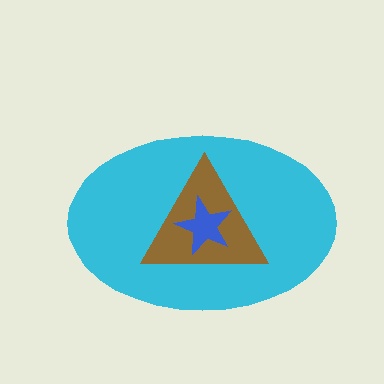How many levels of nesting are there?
3.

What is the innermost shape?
The blue star.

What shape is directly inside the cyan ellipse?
The brown triangle.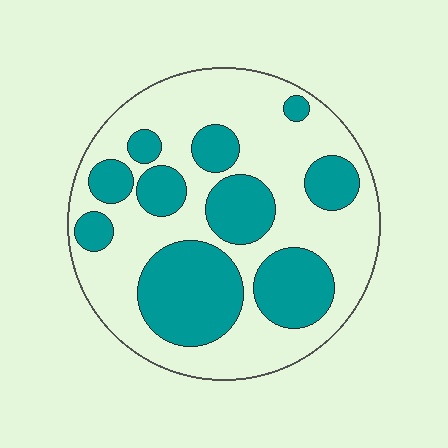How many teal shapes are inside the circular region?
10.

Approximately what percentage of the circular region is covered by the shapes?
Approximately 35%.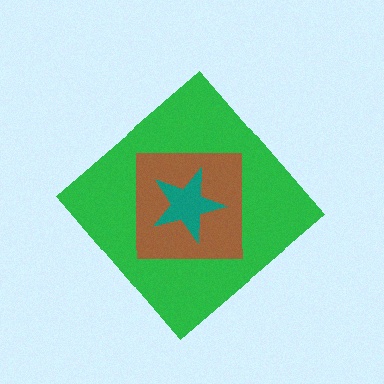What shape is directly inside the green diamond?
The brown square.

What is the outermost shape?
The green diamond.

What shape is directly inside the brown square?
The teal star.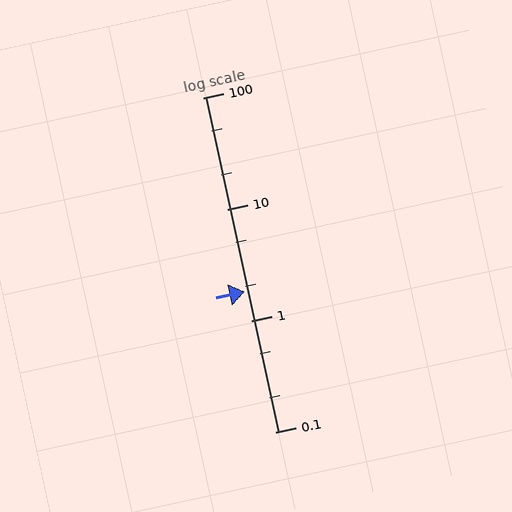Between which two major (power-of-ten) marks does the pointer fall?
The pointer is between 1 and 10.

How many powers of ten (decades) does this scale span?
The scale spans 3 decades, from 0.1 to 100.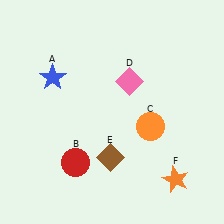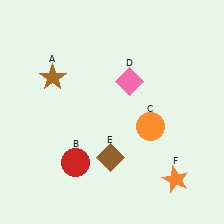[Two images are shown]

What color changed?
The star (A) changed from blue in Image 1 to brown in Image 2.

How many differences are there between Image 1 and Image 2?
There is 1 difference between the two images.